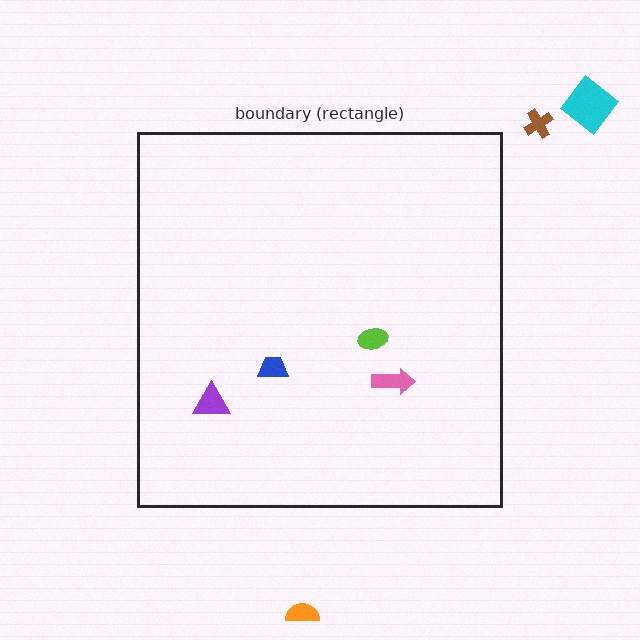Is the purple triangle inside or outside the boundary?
Inside.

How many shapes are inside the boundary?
4 inside, 3 outside.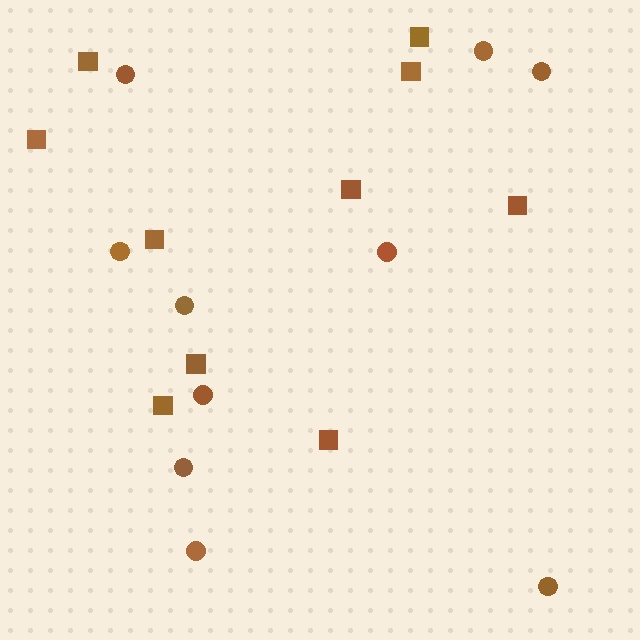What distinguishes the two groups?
There are 2 groups: one group of squares (10) and one group of circles (10).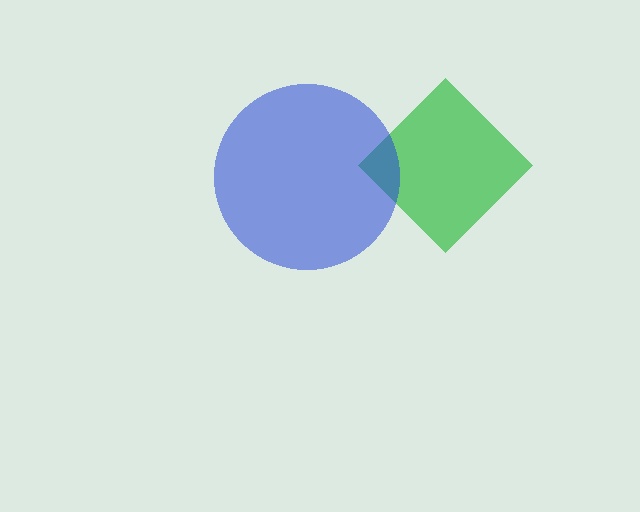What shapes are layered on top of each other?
The layered shapes are: a green diamond, a blue circle.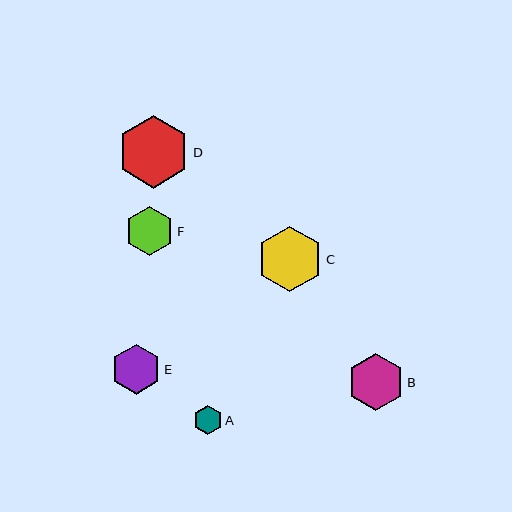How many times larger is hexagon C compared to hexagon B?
Hexagon C is approximately 1.2 times the size of hexagon B.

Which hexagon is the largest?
Hexagon D is the largest with a size of approximately 72 pixels.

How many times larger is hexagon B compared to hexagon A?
Hexagon B is approximately 2.0 times the size of hexagon A.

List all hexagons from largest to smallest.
From largest to smallest: D, C, B, E, F, A.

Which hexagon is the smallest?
Hexagon A is the smallest with a size of approximately 29 pixels.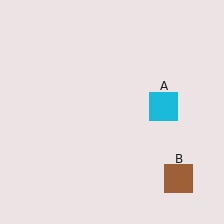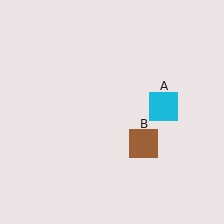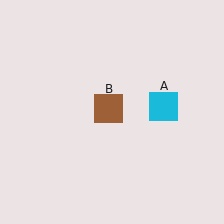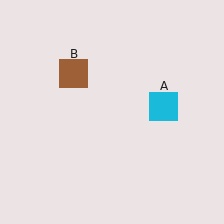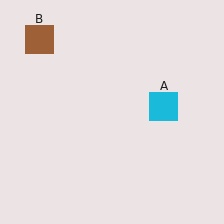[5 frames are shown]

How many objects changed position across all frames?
1 object changed position: brown square (object B).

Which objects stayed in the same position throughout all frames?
Cyan square (object A) remained stationary.